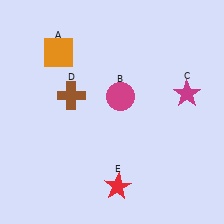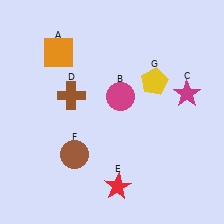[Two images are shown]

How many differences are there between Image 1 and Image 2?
There are 2 differences between the two images.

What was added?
A brown circle (F), a yellow pentagon (G) were added in Image 2.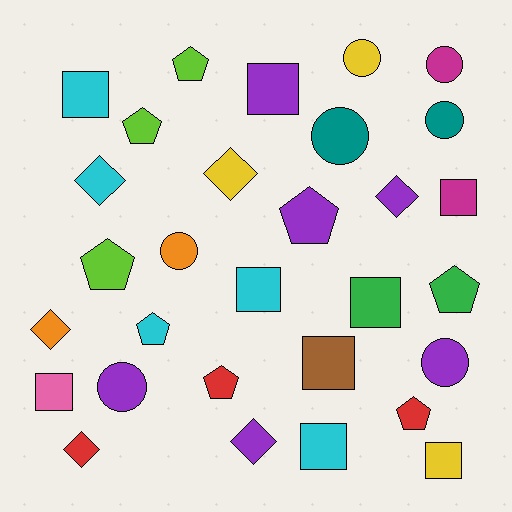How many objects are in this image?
There are 30 objects.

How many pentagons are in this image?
There are 8 pentagons.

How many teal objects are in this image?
There are 2 teal objects.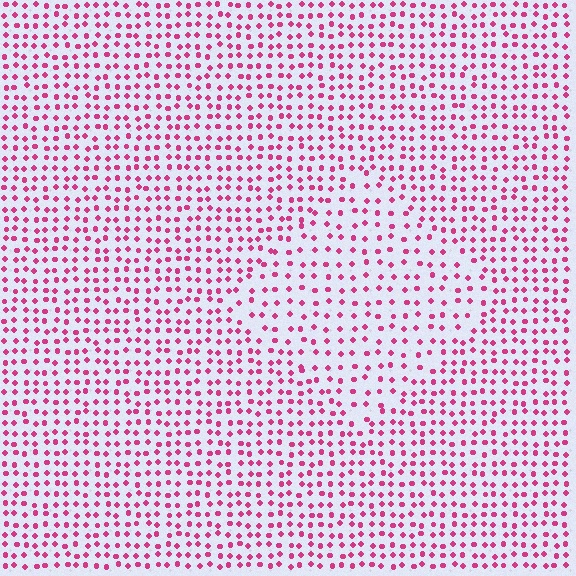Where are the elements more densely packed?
The elements are more densely packed outside the diamond boundary.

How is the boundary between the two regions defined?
The boundary is defined by a change in element density (approximately 1.6x ratio). All elements are the same color, size, and shape.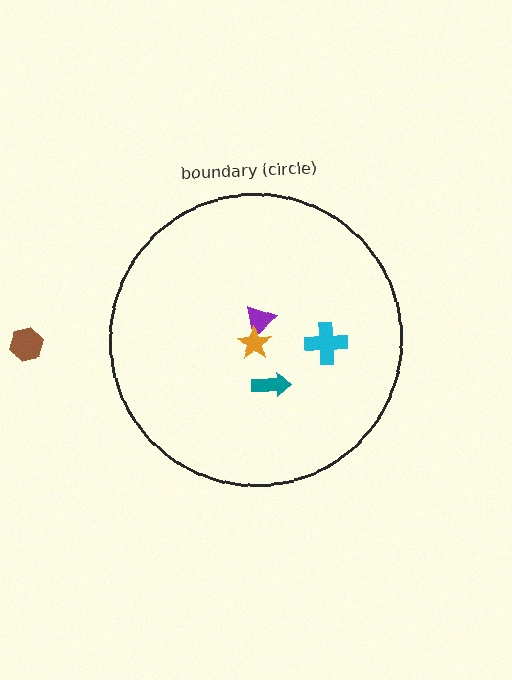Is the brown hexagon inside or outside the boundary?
Outside.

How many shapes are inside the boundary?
4 inside, 1 outside.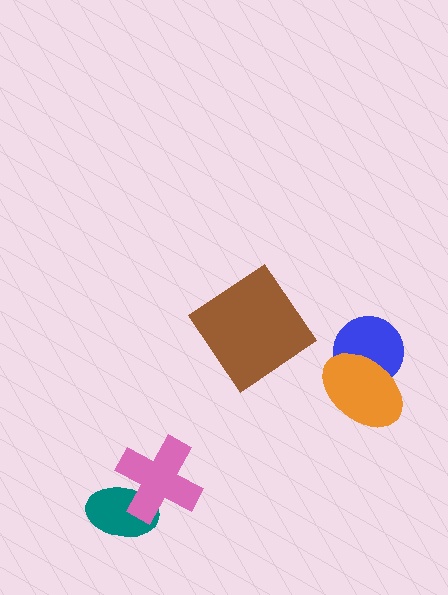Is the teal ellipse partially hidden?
Yes, it is partially covered by another shape.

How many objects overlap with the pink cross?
1 object overlaps with the pink cross.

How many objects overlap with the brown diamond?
0 objects overlap with the brown diamond.